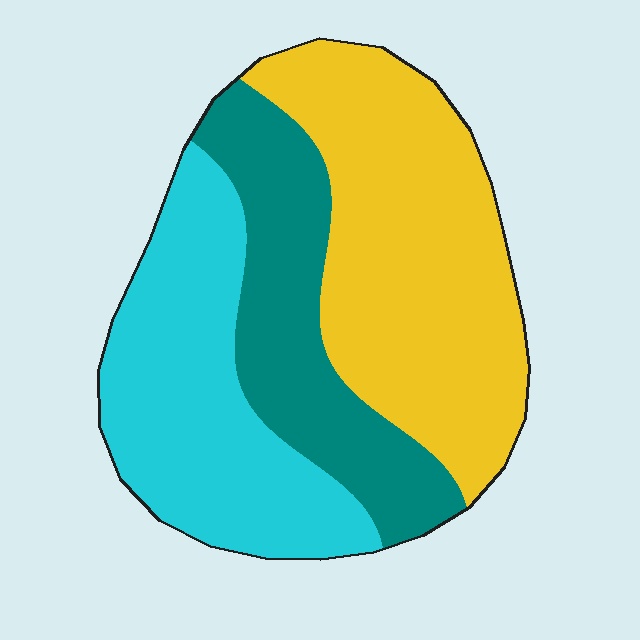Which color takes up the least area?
Teal, at roughly 25%.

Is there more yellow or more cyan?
Yellow.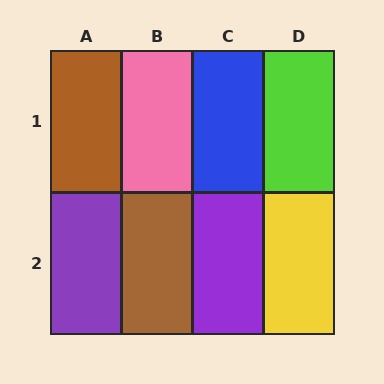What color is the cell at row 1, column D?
Lime.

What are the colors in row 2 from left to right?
Purple, brown, purple, yellow.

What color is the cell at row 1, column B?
Pink.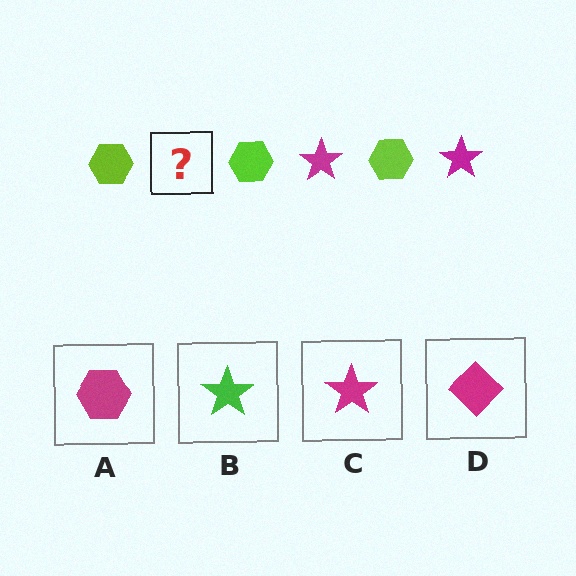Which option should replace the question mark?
Option C.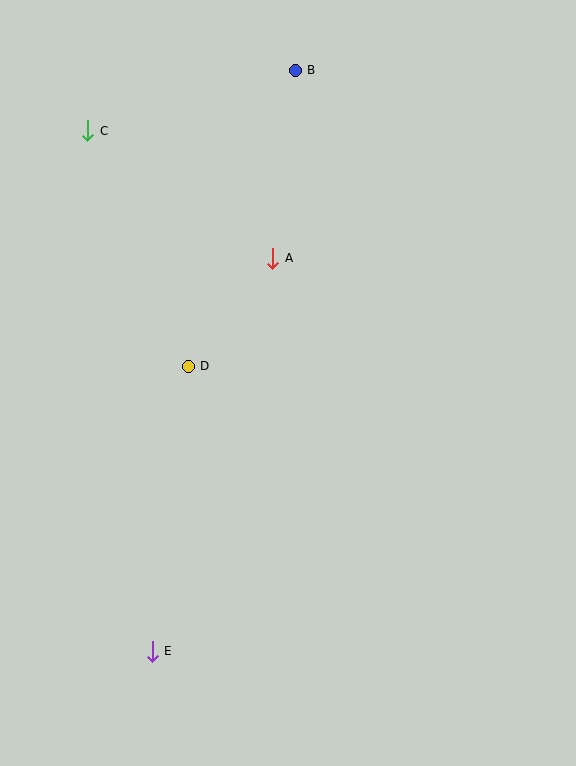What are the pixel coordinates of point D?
Point D is at (188, 366).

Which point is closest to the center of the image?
Point D at (188, 366) is closest to the center.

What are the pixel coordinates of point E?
Point E is at (152, 651).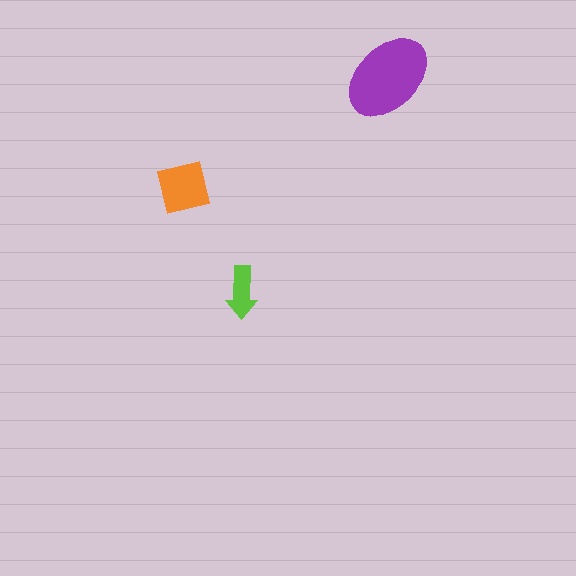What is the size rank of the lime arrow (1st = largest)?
3rd.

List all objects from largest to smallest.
The purple ellipse, the orange square, the lime arrow.